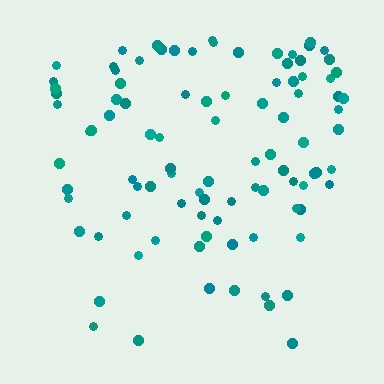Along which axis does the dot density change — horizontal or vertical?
Vertical.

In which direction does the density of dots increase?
From bottom to top, with the top side densest.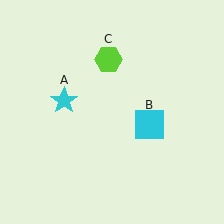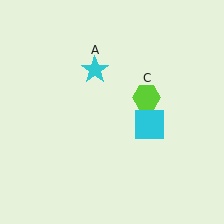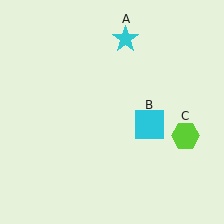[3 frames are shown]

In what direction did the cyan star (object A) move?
The cyan star (object A) moved up and to the right.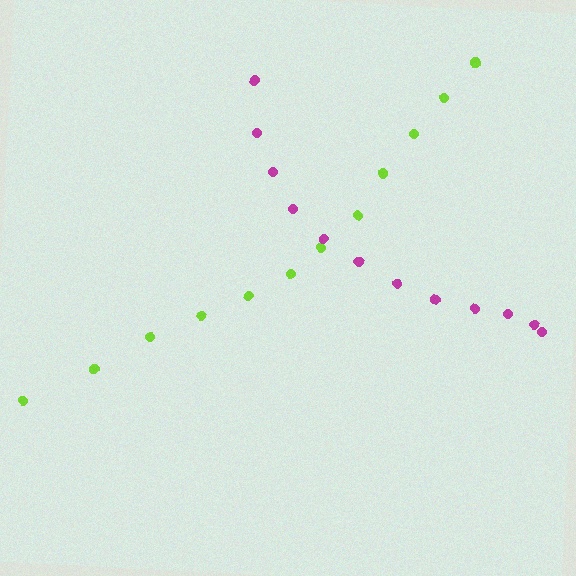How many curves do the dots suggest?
There are 2 distinct paths.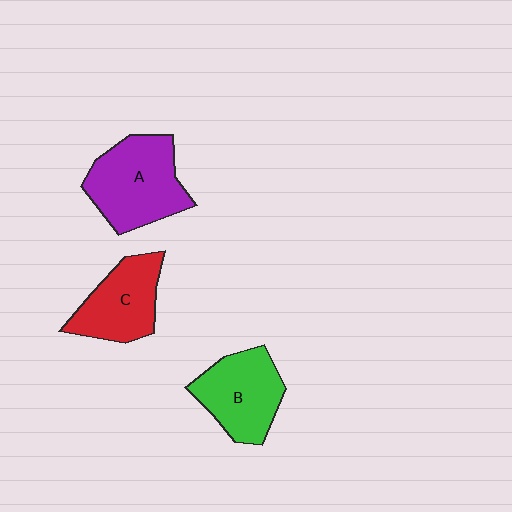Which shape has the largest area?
Shape A (purple).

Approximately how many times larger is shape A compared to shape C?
Approximately 1.3 times.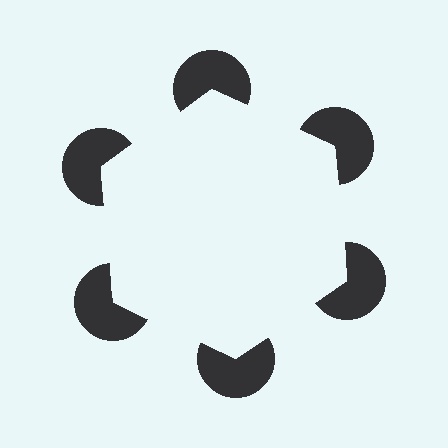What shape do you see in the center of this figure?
An illusory hexagon — its edges are inferred from the aligned wedge cuts in the pac-man discs, not physically drawn.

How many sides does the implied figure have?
6 sides.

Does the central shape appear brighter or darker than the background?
It typically appears slightly brighter than the background, even though no actual brightness change is drawn.